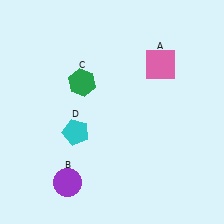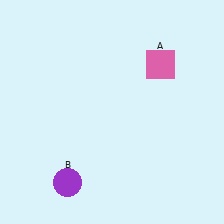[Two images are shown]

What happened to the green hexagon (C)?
The green hexagon (C) was removed in Image 2. It was in the top-left area of Image 1.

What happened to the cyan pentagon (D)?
The cyan pentagon (D) was removed in Image 2. It was in the bottom-left area of Image 1.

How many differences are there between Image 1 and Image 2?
There are 2 differences between the two images.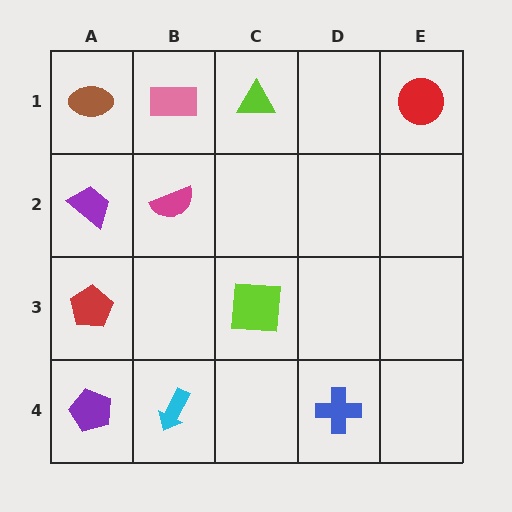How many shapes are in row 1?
4 shapes.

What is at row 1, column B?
A pink rectangle.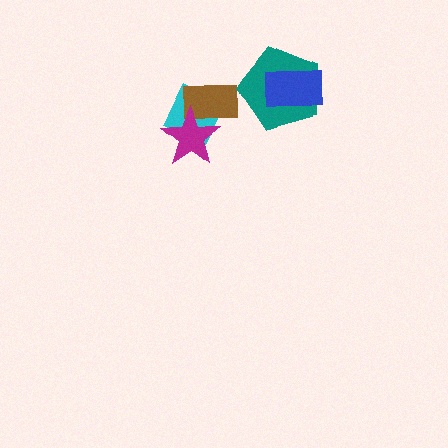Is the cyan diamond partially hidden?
Yes, it is partially covered by another shape.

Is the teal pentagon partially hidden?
Yes, it is partially covered by another shape.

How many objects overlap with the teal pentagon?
1 object overlaps with the teal pentagon.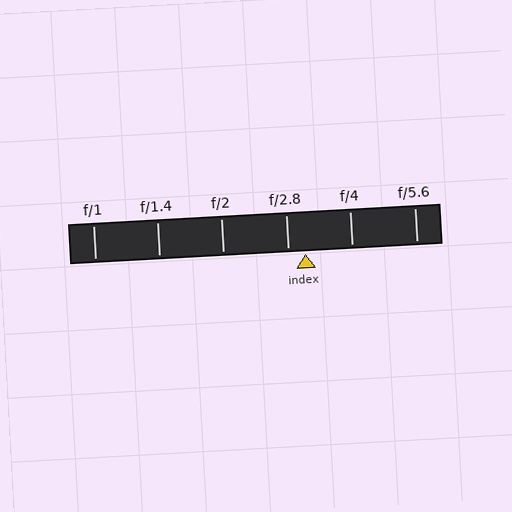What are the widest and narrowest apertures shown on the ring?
The widest aperture shown is f/1 and the narrowest is f/5.6.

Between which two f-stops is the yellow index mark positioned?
The index mark is between f/2.8 and f/4.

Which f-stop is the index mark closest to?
The index mark is closest to f/2.8.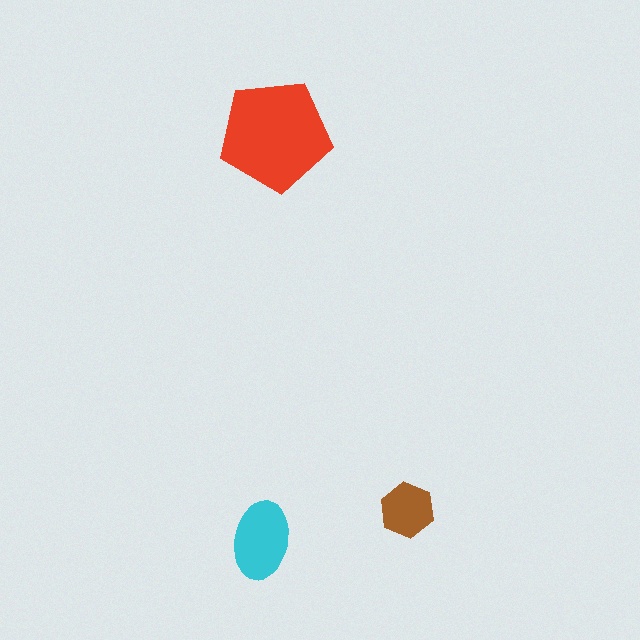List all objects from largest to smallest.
The red pentagon, the cyan ellipse, the brown hexagon.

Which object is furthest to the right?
The brown hexagon is rightmost.